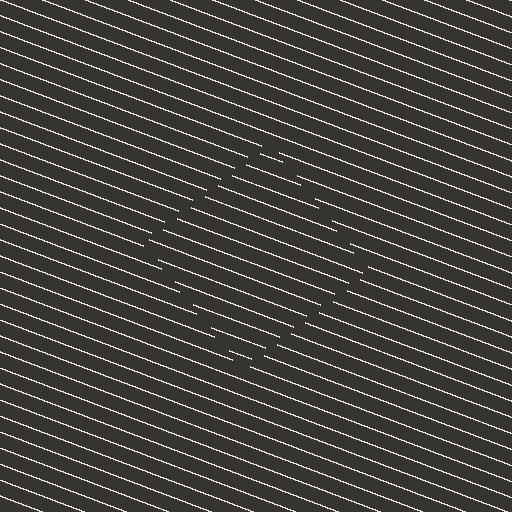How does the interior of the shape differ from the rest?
The interior of the shape contains the same grating, shifted by half a period — the contour is defined by the phase discontinuity where line-ends from the inner and outer gratings abut.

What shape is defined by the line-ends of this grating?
An illusory square. The interior of the shape contains the same grating, shifted by half a period — the contour is defined by the phase discontinuity where line-ends from the inner and outer gratings abut.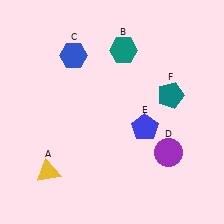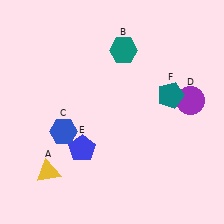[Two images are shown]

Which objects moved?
The objects that moved are: the blue hexagon (C), the purple circle (D), the blue pentagon (E).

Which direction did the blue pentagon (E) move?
The blue pentagon (E) moved left.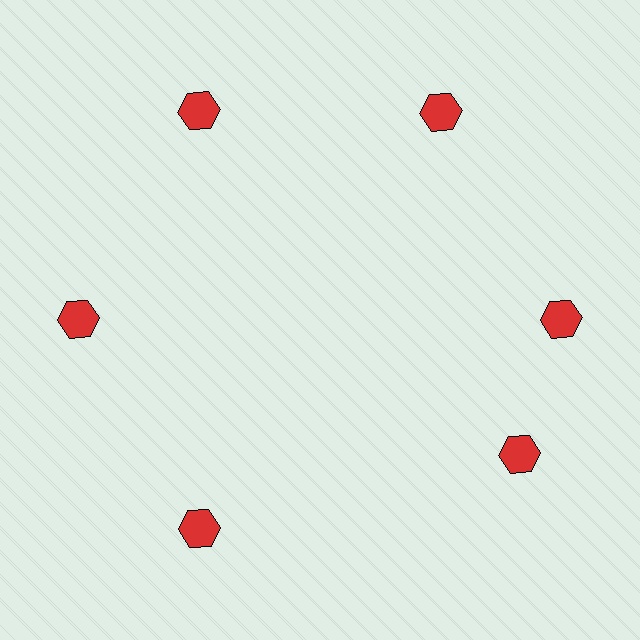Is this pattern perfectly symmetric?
No. The 6 red hexagons are arranged in a ring, but one element near the 5 o'clock position is rotated out of alignment along the ring, breaking the 6-fold rotational symmetry.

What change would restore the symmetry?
The symmetry would be restored by rotating it back into even spacing with its neighbors so that all 6 hexagons sit at equal angles and equal distance from the center.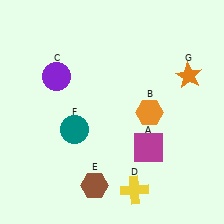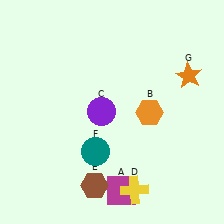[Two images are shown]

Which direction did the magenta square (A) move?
The magenta square (A) moved down.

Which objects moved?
The objects that moved are: the magenta square (A), the purple circle (C), the teal circle (F).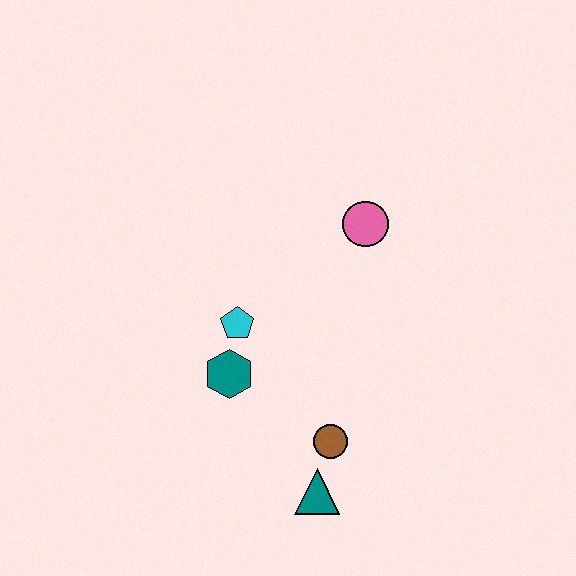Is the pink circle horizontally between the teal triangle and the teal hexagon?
No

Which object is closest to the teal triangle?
The brown circle is closest to the teal triangle.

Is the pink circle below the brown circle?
No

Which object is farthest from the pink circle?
The teal triangle is farthest from the pink circle.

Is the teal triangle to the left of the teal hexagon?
No